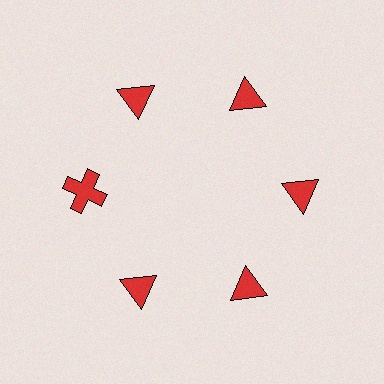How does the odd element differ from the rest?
It has a different shape: cross instead of triangle.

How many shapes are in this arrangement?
There are 6 shapes arranged in a ring pattern.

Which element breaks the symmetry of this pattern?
The red cross at roughly the 9 o'clock position breaks the symmetry. All other shapes are red triangles.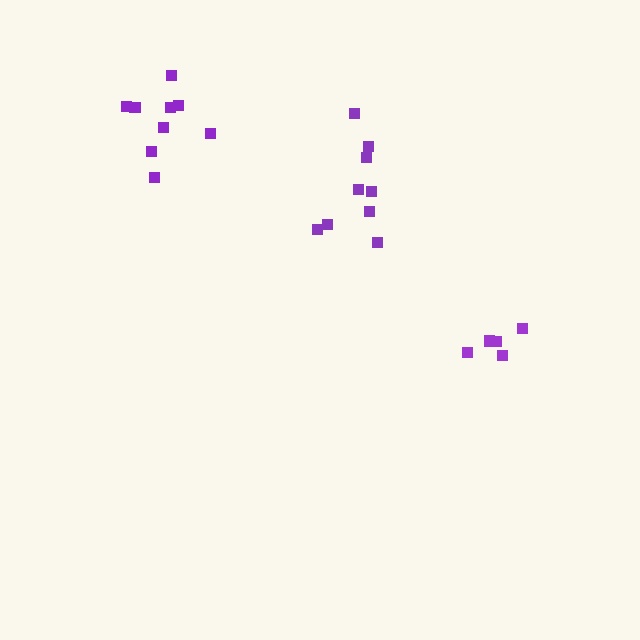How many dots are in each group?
Group 1: 5 dots, Group 2: 9 dots, Group 3: 9 dots (23 total).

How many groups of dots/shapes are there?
There are 3 groups.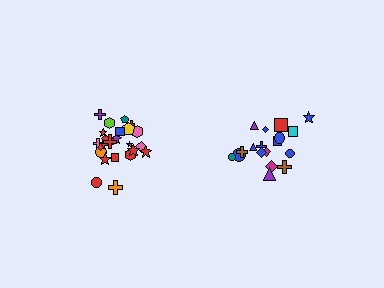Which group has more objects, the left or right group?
The left group.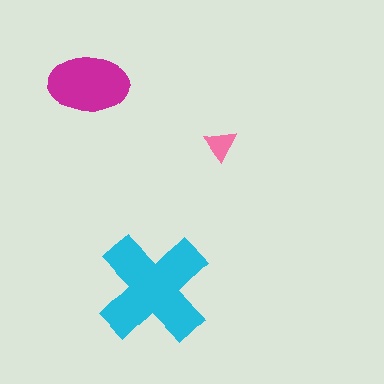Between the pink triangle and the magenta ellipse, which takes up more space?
The magenta ellipse.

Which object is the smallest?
The pink triangle.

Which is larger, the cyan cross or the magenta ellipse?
The cyan cross.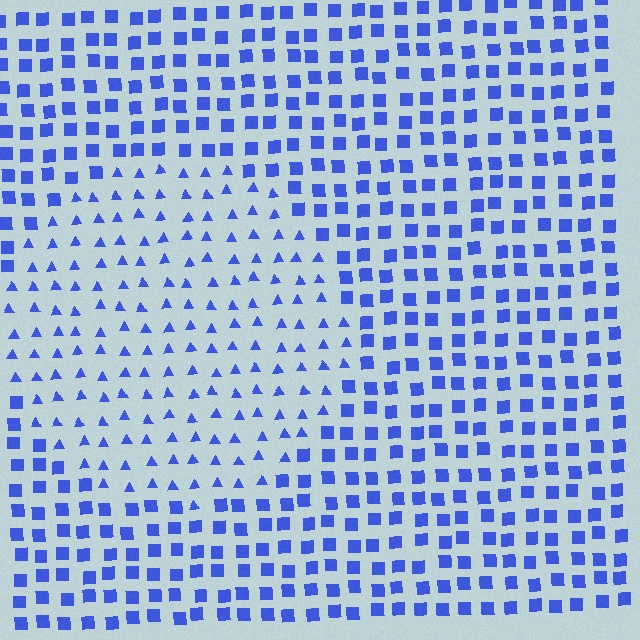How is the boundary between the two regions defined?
The boundary is defined by a change in element shape: triangles inside vs. squares outside. All elements share the same color and spacing.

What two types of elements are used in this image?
The image uses triangles inside the circle region and squares outside it.